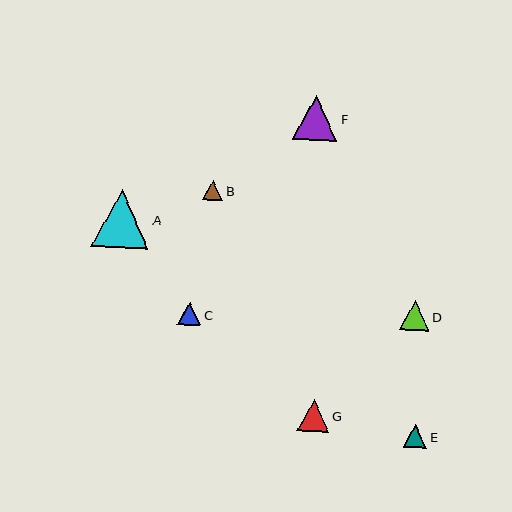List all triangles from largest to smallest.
From largest to smallest: A, F, G, D, E, C, B.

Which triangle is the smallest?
Triangle B is the smallest with a size of approximately 20 pixels.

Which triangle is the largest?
Triangle A is the largest with a size of approximately 58 pixels.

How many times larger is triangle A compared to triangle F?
Triangle A is approximately 1.3 times the size of triangle F.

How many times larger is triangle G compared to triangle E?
Triangle G is approximately 1.4 times the size of triangle E.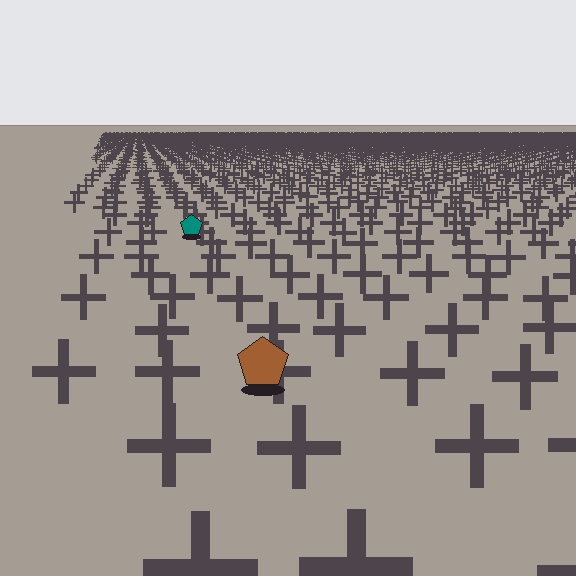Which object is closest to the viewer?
The brown pentagon is closest. The texture marks near it are larger and more spread out.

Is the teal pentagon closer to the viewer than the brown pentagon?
No. The brown pentagon is closer — you can tell from the texture gradient: the ground texture is coarser near it.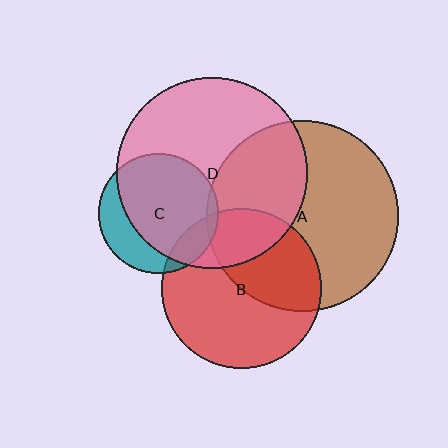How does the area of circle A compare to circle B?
Approximately 1.4 times.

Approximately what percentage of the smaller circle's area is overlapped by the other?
Approximately 5%.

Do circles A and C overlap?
Yes.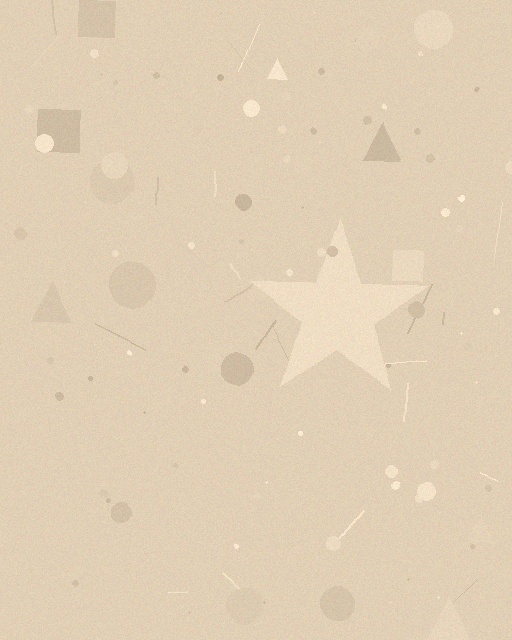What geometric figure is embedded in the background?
A star is embedded in the background.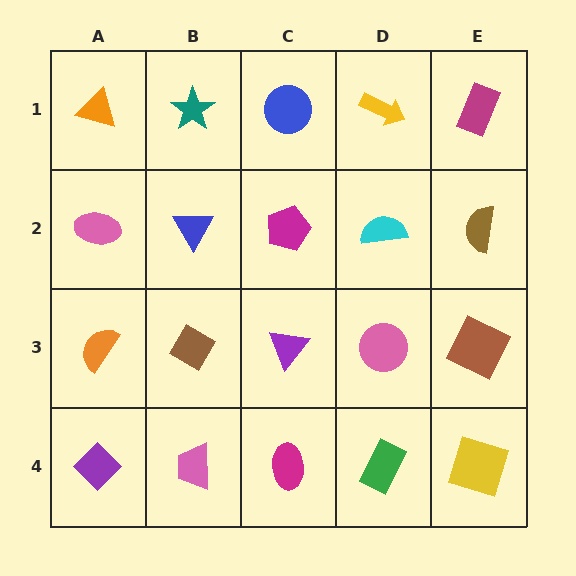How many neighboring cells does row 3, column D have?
4.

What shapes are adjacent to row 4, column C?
A purple triangle (row 3, column C), a pink trapezoid (row 4, column B), a green rectangle (row 4, column D).